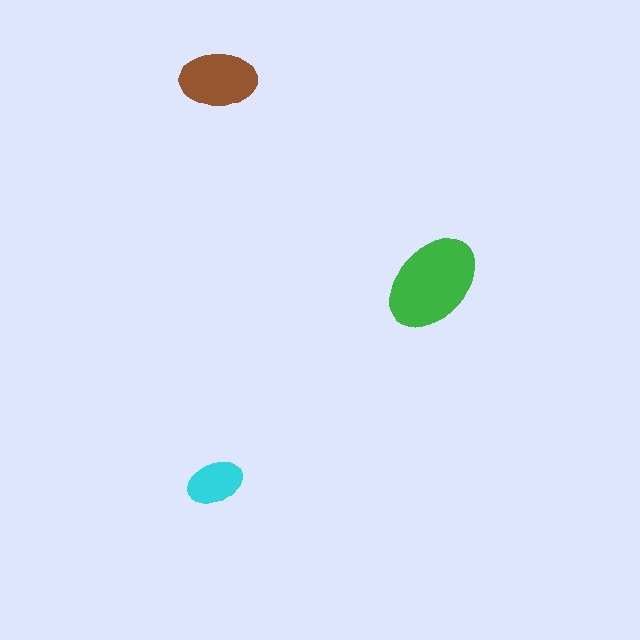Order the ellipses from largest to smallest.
the green one, the brown one, the cyan one.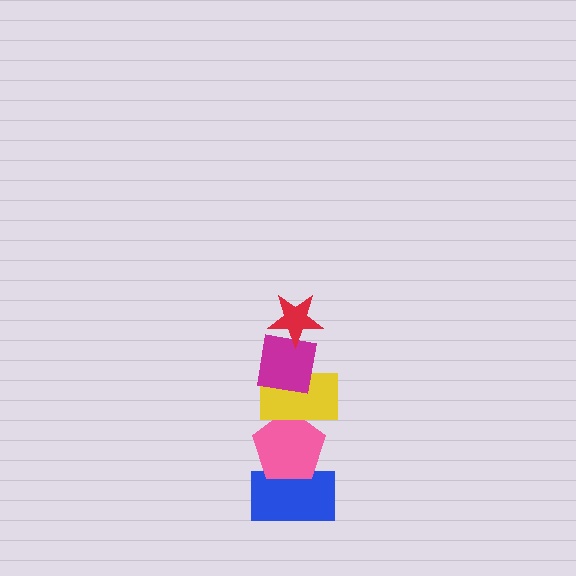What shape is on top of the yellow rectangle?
The magenta square is on top of the yellow rectangle.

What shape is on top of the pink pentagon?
The yellow rectangle is on top of the pink pentagon.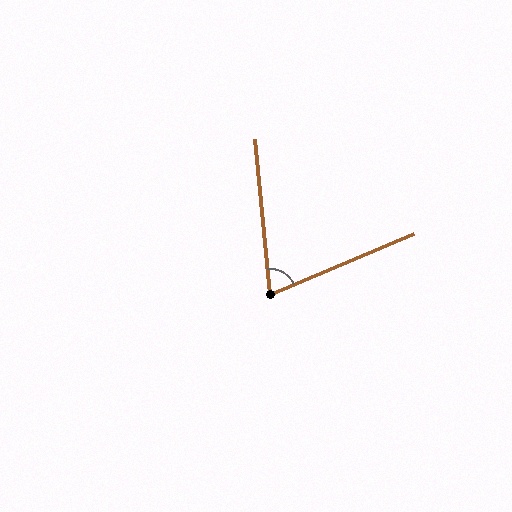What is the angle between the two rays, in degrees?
Approximately 73 degrees.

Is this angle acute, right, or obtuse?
It is acute.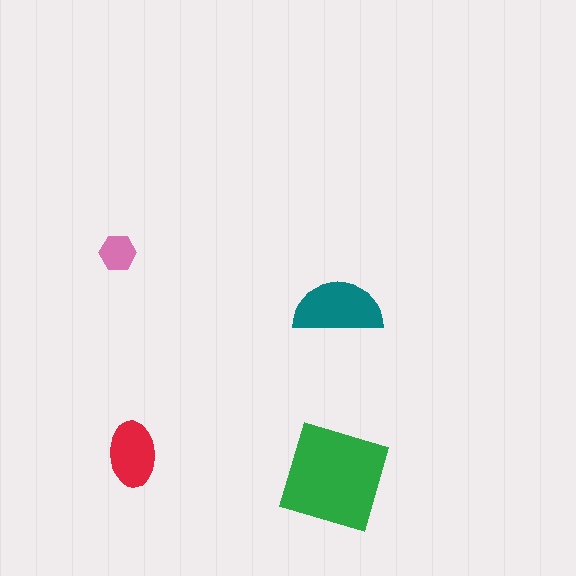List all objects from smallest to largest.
The pink hexagon, the red ellipse, the teal semicircle, the green diamond.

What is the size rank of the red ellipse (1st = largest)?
3rd.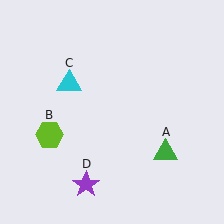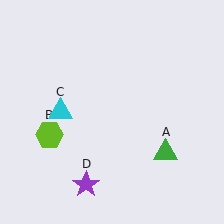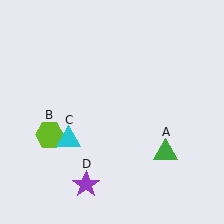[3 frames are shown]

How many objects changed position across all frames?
1 object changed position: cyan triangle (object C).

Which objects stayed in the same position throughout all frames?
Green triangle (object A) and lime hexagon (object B) and purple star (object D) remained stationary.